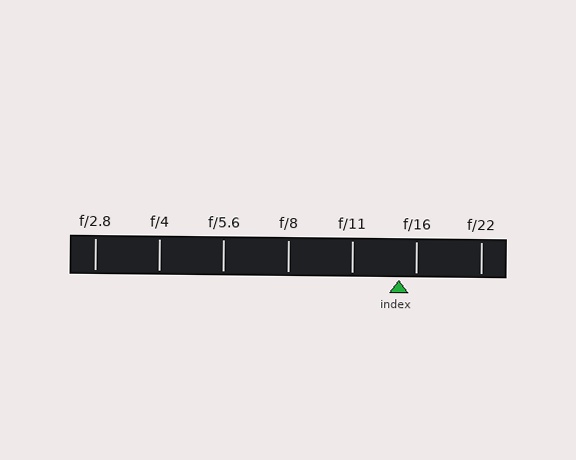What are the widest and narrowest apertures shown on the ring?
The widest aperture shown is f/2.8 and the narrowest is f/22.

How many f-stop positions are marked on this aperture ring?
There are 7 f-stop positions marked.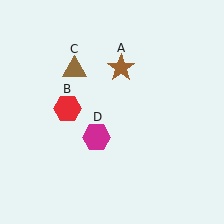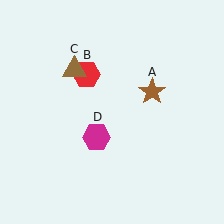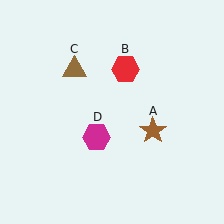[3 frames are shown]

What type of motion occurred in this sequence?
The brown star (object A), red hexagon (object B) rotated clockwise around the center of the scene.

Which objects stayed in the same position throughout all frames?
Brown triangle (object C) and magenta hexagon (object D) remained stationary.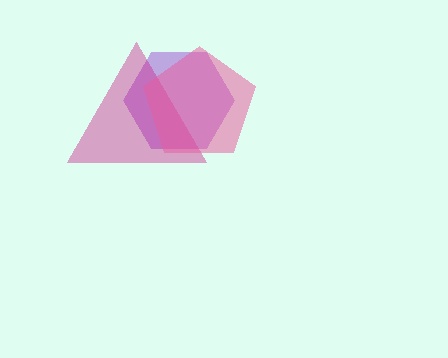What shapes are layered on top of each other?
The layered shapes are: a purple hexagon, a magenta triangle, a pink pentagon.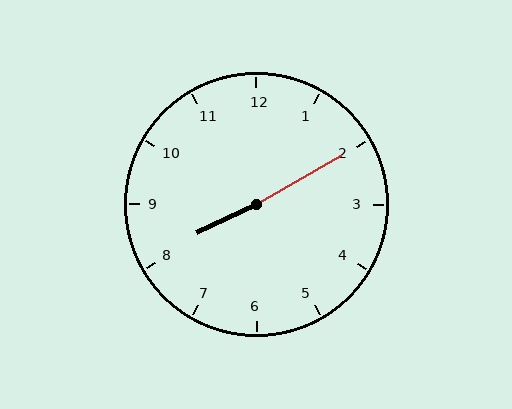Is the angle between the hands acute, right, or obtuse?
It is obtuse.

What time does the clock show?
8:10.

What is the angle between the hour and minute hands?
Approximately 175 degrees.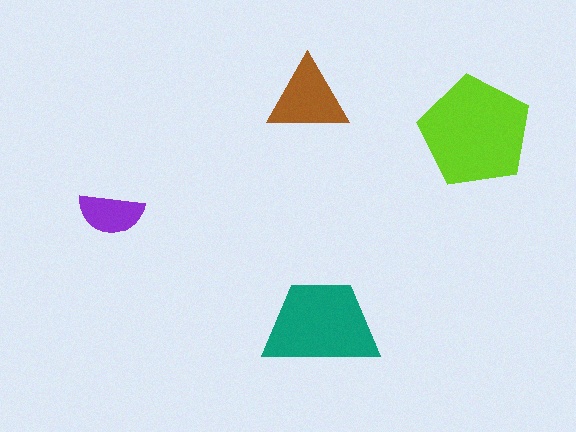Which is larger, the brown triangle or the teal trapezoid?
The teal trapezoid.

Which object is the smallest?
The purple semicircle.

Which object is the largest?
The lime pentagon.